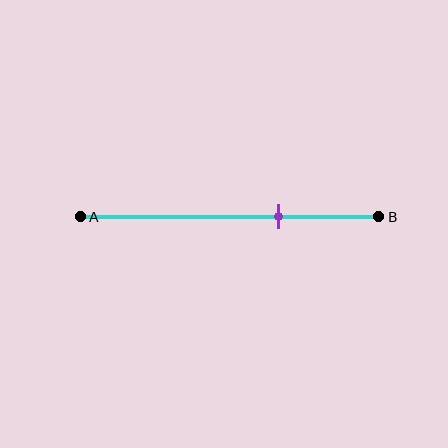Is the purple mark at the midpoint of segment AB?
No, the mark is at about 65% from A, not at the 50% midpoint.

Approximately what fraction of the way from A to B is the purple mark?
The purple mark is approximately 65% of the way from A to B.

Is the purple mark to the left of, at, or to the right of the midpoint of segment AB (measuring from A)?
The purple mark is to the right of the midpoint of segment AB.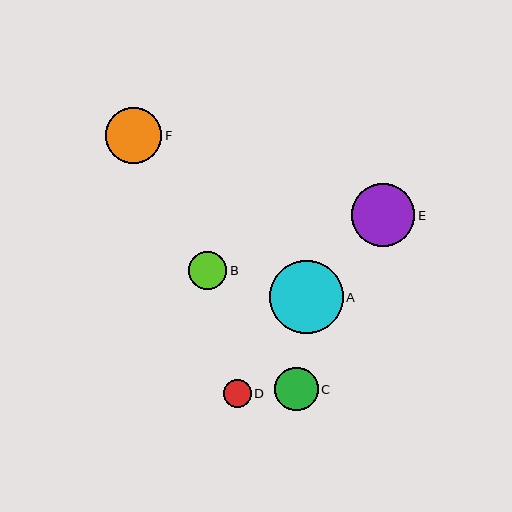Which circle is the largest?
Circle A is the largest with a size of approximately 73 pixels.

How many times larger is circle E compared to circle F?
Circle E is approximately 1.1 times the size of circle F.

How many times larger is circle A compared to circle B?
Circle A is approximately 1.9 times the size of circle B.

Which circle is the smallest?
Circle D is the smallest with a size of approximately 28 pixels.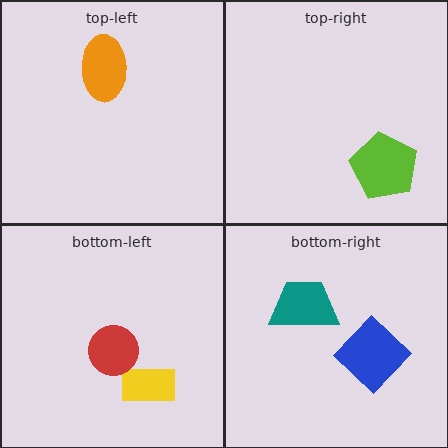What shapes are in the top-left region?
The orange ellipse.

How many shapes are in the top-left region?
1.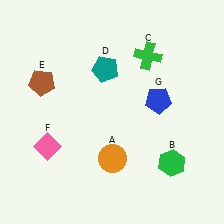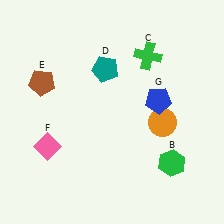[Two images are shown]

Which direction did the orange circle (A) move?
The orange circle (A) moved right.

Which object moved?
The orange circle (A) moved right.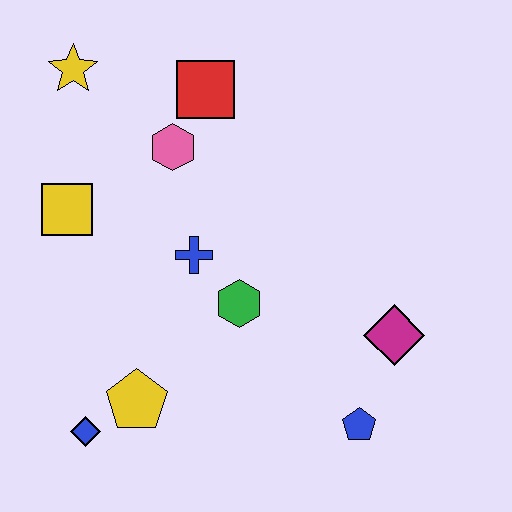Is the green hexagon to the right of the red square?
Yes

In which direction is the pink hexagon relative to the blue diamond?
The pink hexagon is above the blue diamond.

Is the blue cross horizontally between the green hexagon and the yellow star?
Yes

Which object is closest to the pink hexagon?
The red square is closest to the pink hexagon.